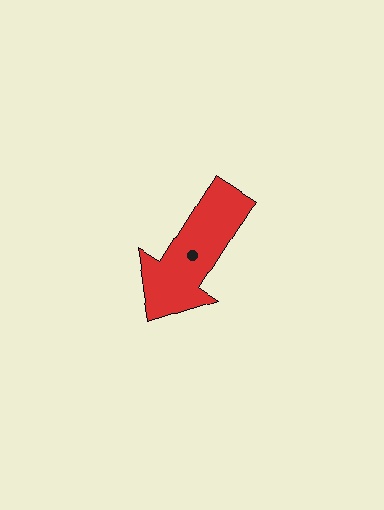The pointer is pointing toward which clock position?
Roughly 7 o'clock.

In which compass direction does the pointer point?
Southwest.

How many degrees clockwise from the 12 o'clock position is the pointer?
Approximately 212 degrees.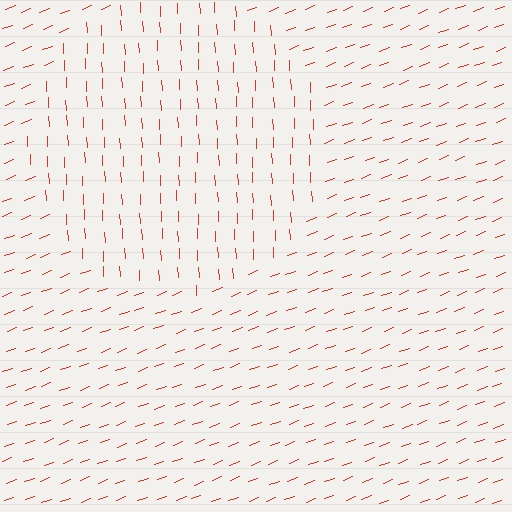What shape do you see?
I see a circle.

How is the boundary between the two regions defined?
The boundary is defined purely by a change in line orientation (approximately 72 degrees difference). All lines are the same color and thickness.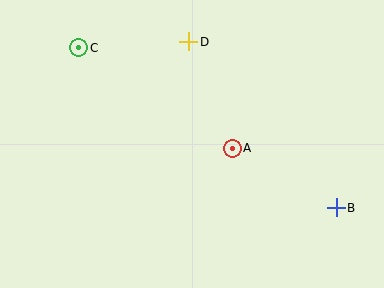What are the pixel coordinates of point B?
Point B is at (336, 208).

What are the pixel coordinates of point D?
Point D is at (189, 42).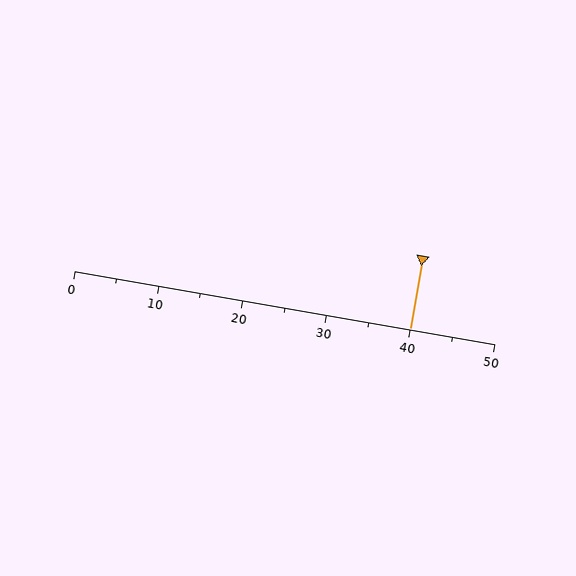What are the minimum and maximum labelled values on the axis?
The axis runs from 0 to 50.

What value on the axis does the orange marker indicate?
The marker indicates approximately 40.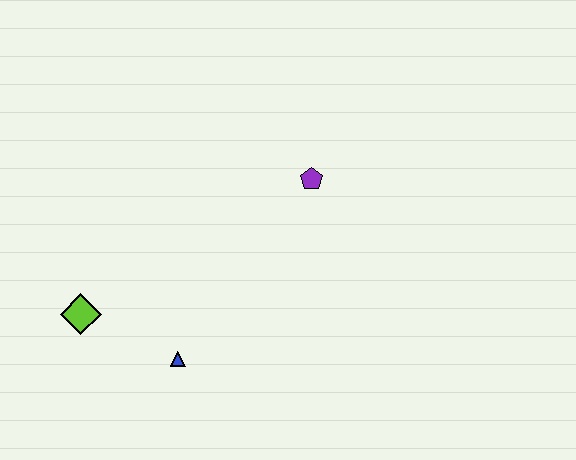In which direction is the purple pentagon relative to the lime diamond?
The purple pentagon is to the right of the lime diamond.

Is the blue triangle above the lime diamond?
No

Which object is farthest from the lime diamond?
The purple pentagon is farthest from the lime diamond.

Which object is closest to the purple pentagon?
The blue triangle is closest to the purple pentagon.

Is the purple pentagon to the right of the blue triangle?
Yes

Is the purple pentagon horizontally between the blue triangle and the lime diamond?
No